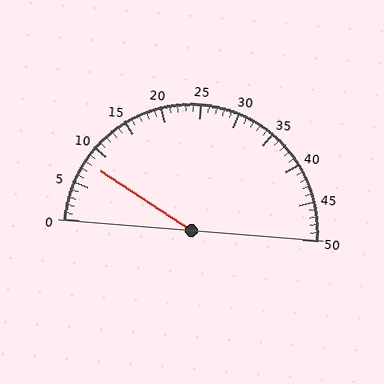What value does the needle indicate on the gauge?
The needle indicates approximately 8.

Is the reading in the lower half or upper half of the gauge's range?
The reading is in the lower half of the range (0 to 50).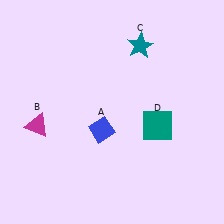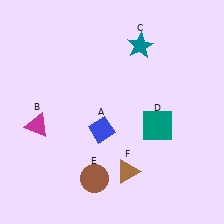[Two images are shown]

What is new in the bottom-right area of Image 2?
A brown triangle (F) was added in the bottom-right area of Image 2.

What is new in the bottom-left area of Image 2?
A brown circle (E) was added in the bottom-left area of Image 2.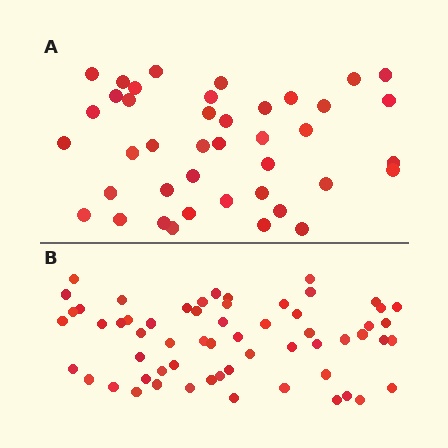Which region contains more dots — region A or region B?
Region B (the bottom region) has more dots.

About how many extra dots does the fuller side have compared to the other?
Region B has approximately 20 more dots than region A.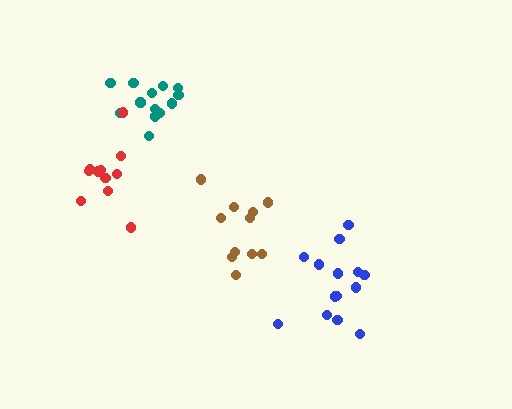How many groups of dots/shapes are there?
There are 4 groups.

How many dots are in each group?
Group 1: 13 dots, Group 2: 11 dots, Group 3: 11 dots, Group 4: 14 dots (49 total).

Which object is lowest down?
The blue cluster is bottommost.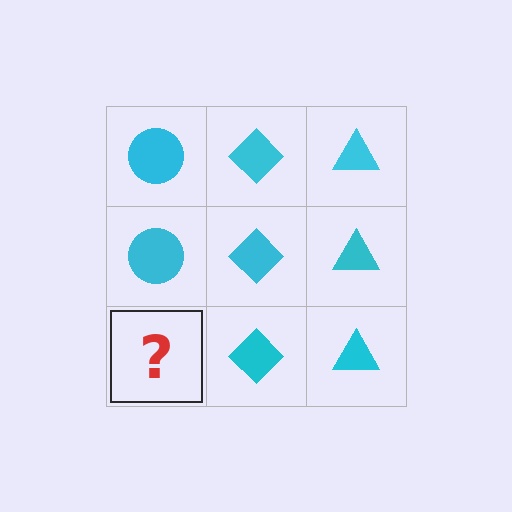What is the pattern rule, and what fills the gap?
The rule is that each column has a consistent shape. The gap should be filled with a cyan circle.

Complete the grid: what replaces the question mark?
The question mark should be replaced with a cyan circle.